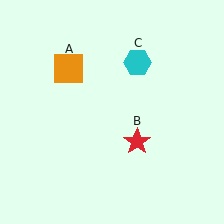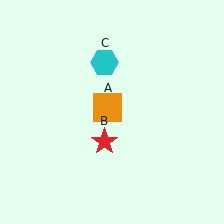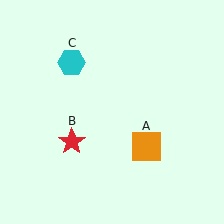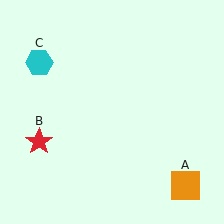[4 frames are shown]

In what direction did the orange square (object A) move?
The orange square (object A) moved down and to the right.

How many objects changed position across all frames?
3 objects changed position: orange square (object A), red star (object B), cyan hexagon (object C).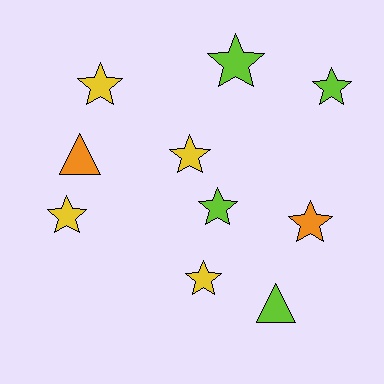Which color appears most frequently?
Lime, with 4 objects.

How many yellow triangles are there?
There are no yellow triangles.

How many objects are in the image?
There are 10 objects.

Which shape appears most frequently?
Star, with 8 objects.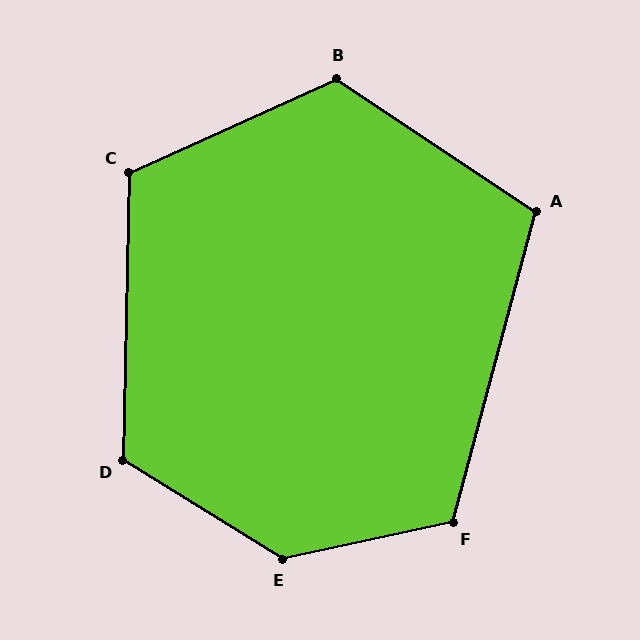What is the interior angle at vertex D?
Approximately 121 degrees (obtuse).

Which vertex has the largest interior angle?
E, at approximately 136 degrees.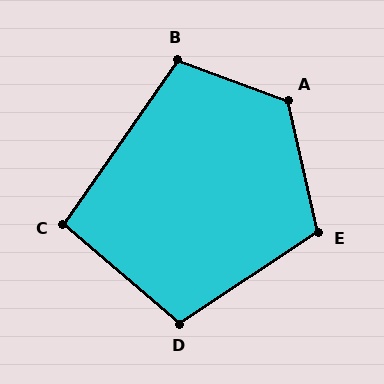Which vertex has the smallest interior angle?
C, at approximately 96 degrees.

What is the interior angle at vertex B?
Approximately 105 degrees (obtuse).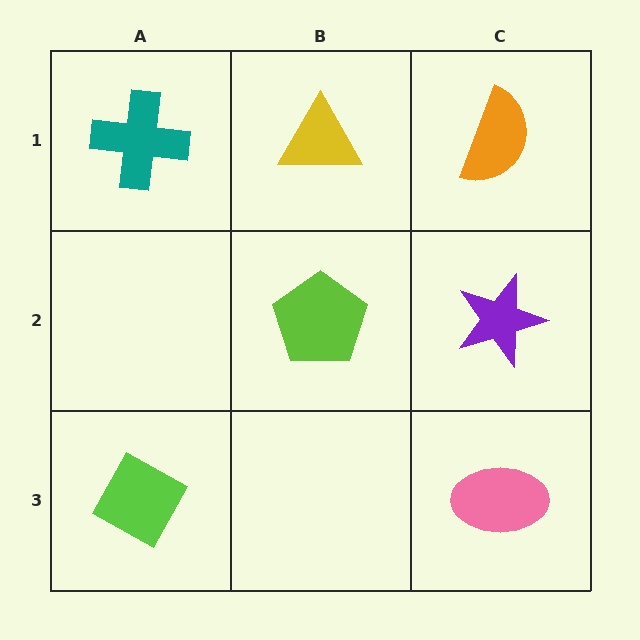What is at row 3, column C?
A pink ellipse.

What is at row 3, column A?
A lime diamond.